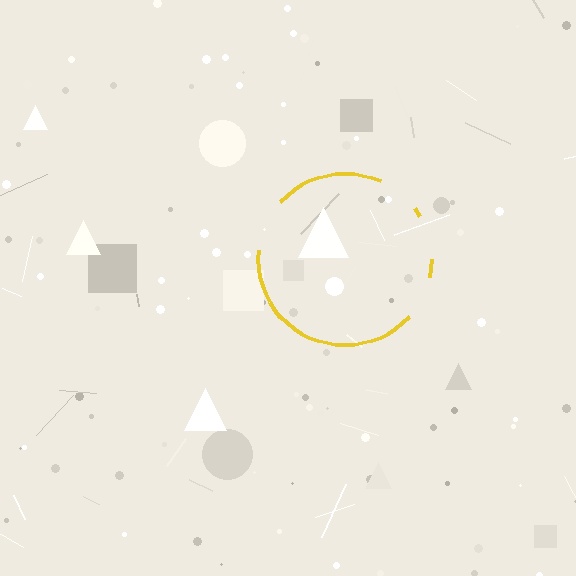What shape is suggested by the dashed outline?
The dashed outline suggests a circle.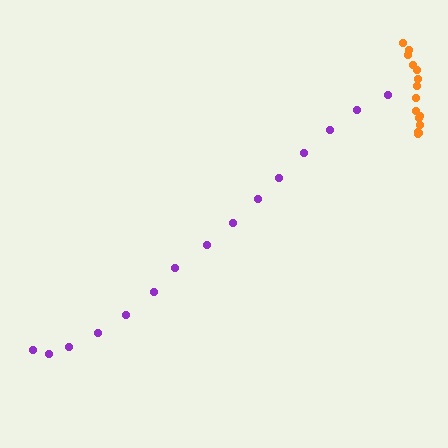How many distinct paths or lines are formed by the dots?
There are 2 distinct paths.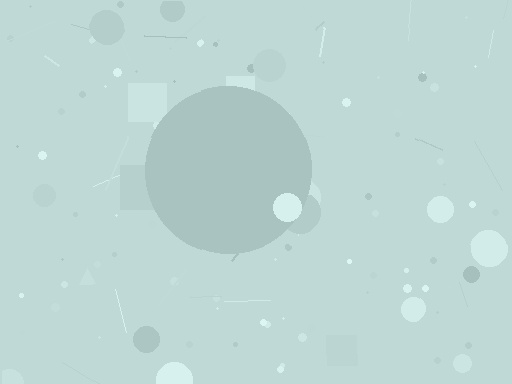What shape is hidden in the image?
A circle is hidden in the image.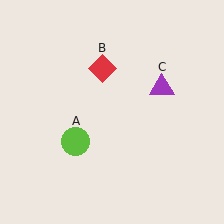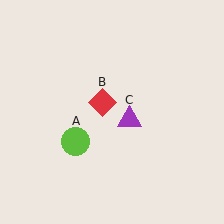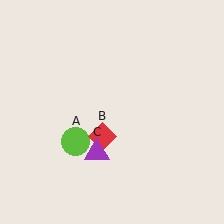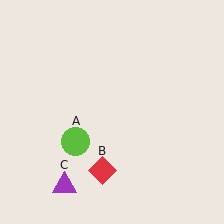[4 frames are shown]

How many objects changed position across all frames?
2 objects changed position: red diamond (object B), purple triangle (object C).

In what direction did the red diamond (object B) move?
The red diamond (object B) moved down.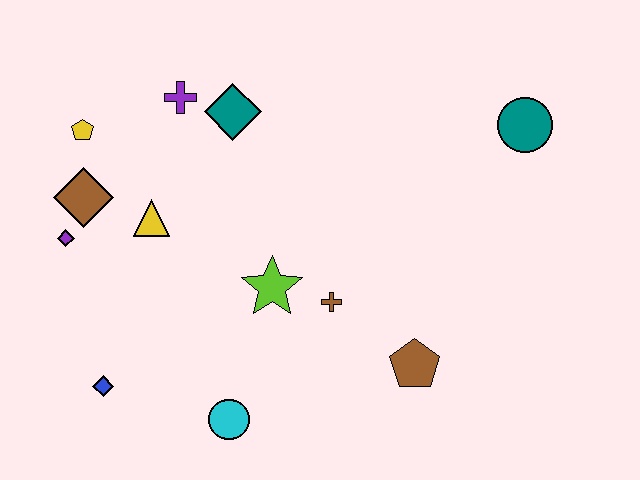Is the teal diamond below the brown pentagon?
No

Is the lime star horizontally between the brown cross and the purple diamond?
Yes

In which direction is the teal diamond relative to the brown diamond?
The teal diamond is to the right of the brown diamond.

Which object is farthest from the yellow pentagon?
The teal circle is farthest from the yellow pentagon.